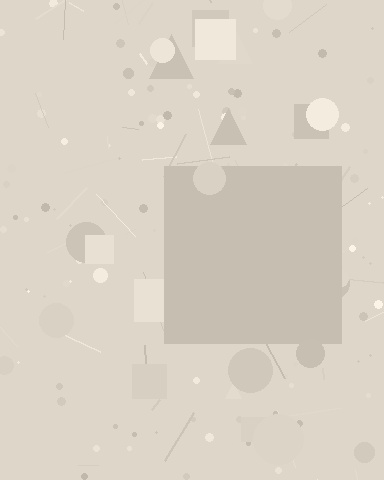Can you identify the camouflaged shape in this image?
The camouflaged shape is a square.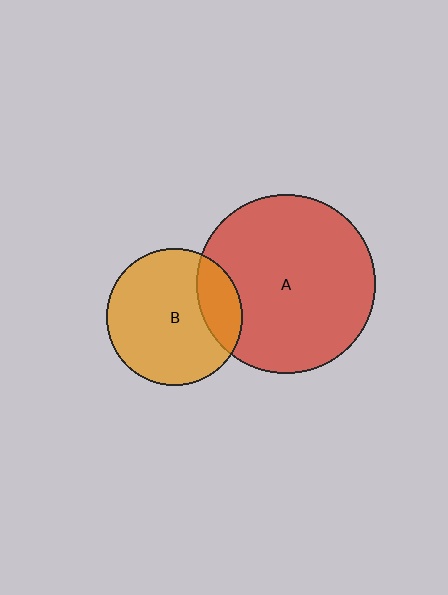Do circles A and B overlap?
Yes.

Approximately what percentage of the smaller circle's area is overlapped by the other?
Approximately 20%.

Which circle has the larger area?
Circle A (red).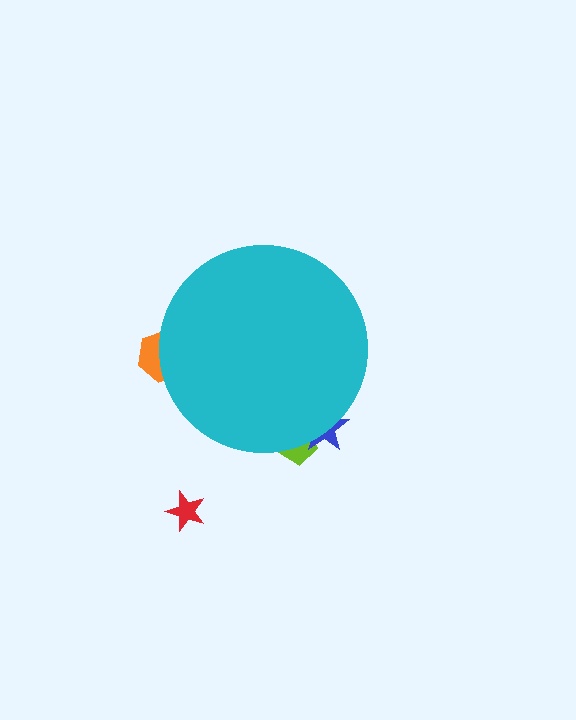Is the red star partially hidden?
No, the red star is fully visible.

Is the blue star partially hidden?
Yes, the blue star is partially hidden behind the cyan circle.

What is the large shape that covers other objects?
A cyan circle.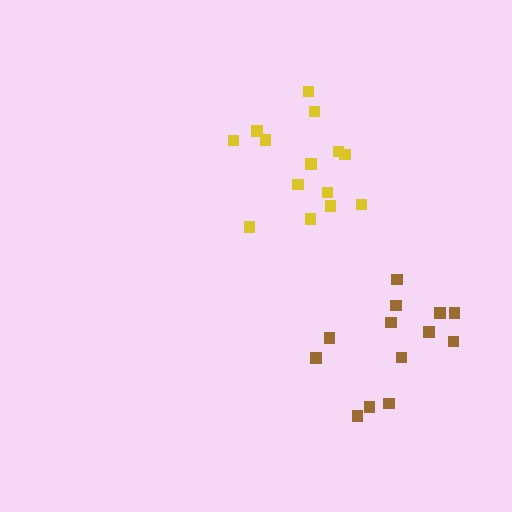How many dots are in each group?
Group 1: 13 dots, Group 2: 14 dots (27 total).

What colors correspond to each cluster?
The clusters are colored: brown, yellow.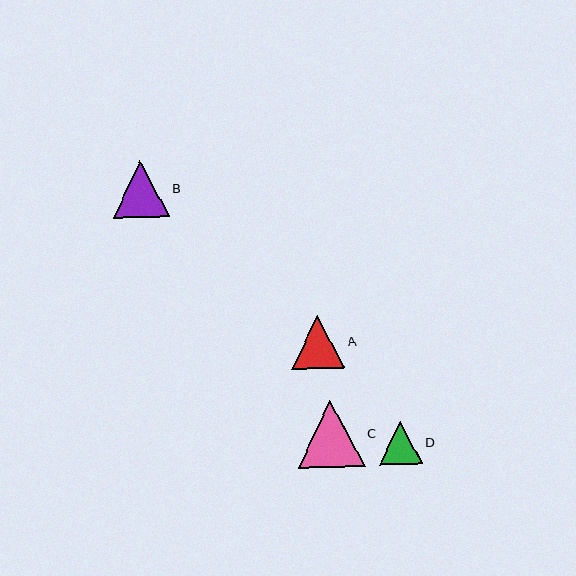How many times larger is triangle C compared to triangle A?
Triangle C is approximately 1.3 times the size of triangle A.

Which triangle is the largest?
Triangle C is the largest with a size of approximately 67 pixels.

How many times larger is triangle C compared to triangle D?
Triangle C is approximately 1.6 times the size of triangle D.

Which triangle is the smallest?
Triangle D is the smallest with a size of approximately 43 pixels.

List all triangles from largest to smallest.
From largest to smallest: C, B, A, D.